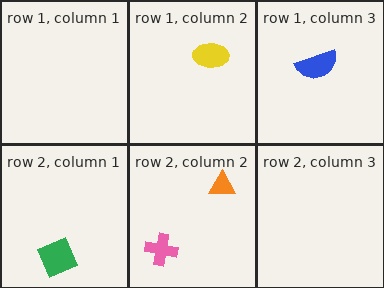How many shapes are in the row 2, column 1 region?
1.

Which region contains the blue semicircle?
The row 1, column 3 region.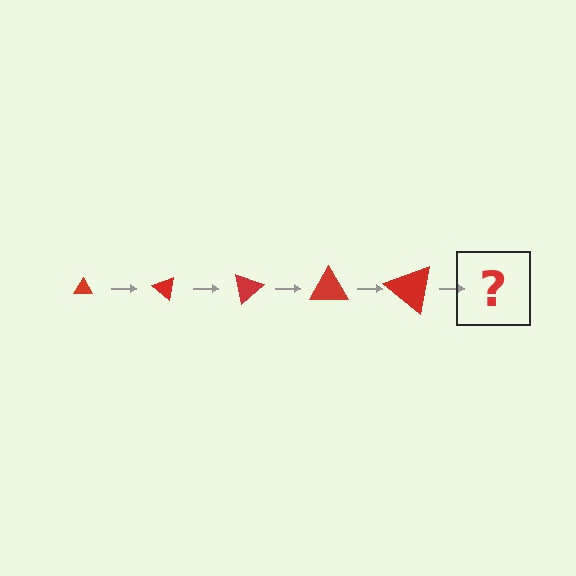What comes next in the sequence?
The next element should be a triangle, larger than the previous one and rotated 200 degrees from the start.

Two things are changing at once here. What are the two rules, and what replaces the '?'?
The two rules are that the triangle grows larger each step and it rotates 40 degrees each step. The '?' should be a triangle, larger than the previous one and rotated 200 degrees from the start.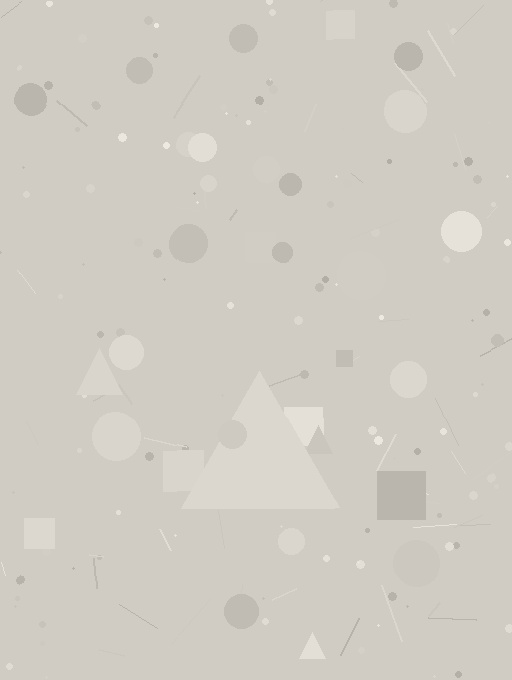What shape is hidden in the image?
A triangle is hidden in the image.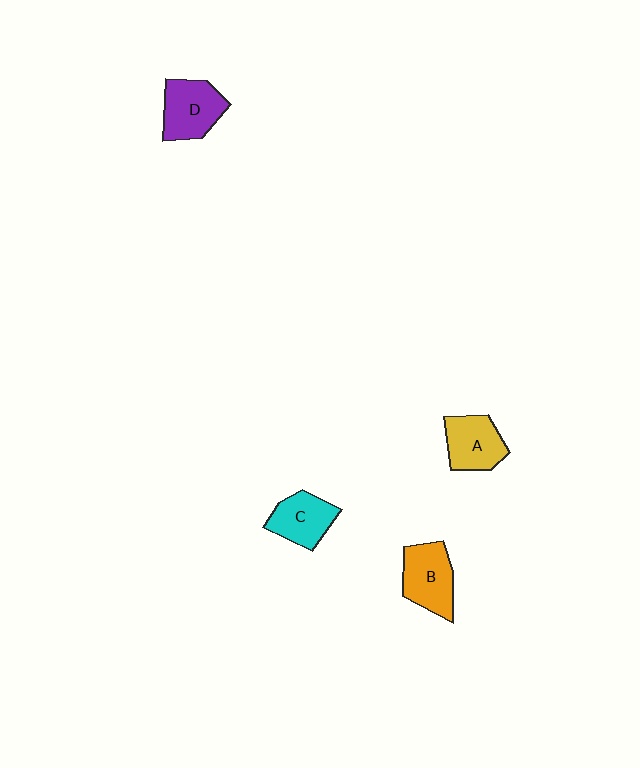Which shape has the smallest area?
Shape C (cyan).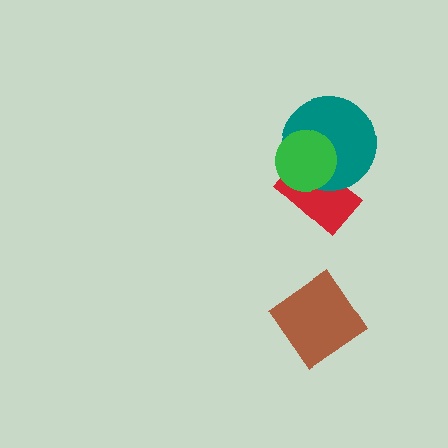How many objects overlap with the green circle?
2 objects overlap with the green circle.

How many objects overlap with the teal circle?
2 objects overlap with the teal circle.